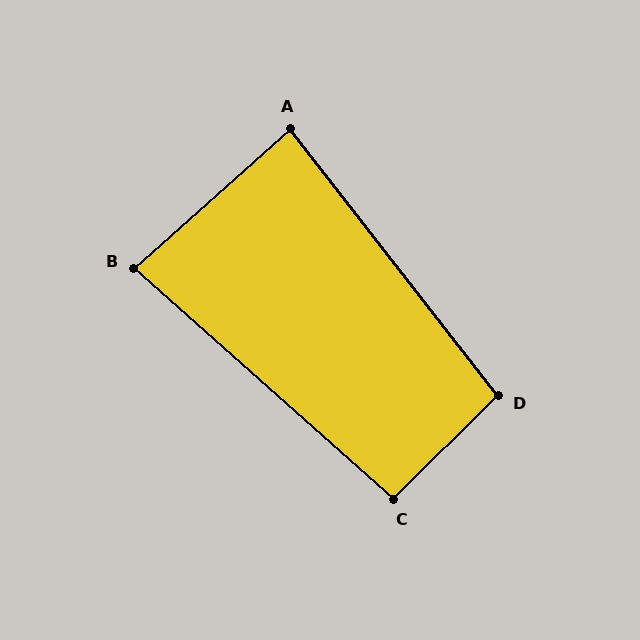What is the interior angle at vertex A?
Approximately 86 degrees (approximately right).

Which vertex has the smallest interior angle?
B, at approximately 83 degrees.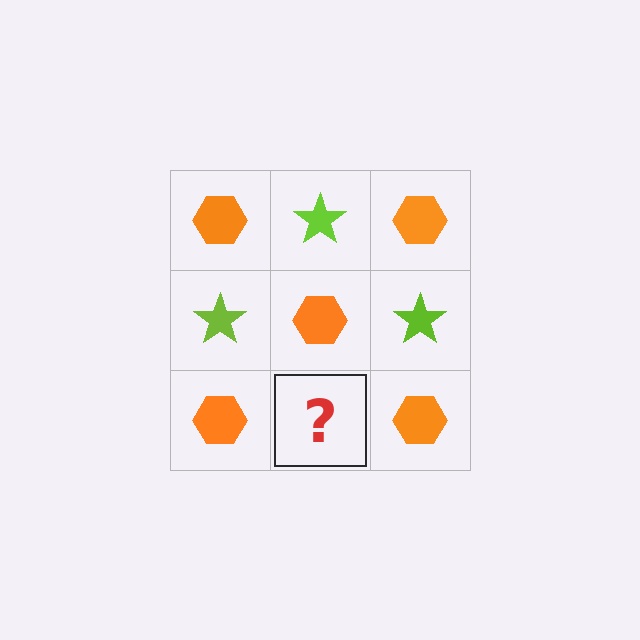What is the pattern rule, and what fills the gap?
The rule is that it alternates orange hexagon and lime star in a checkerboard pattern. The gap should be filled with a lime star.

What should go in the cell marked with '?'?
The missing cell should contain a lime star.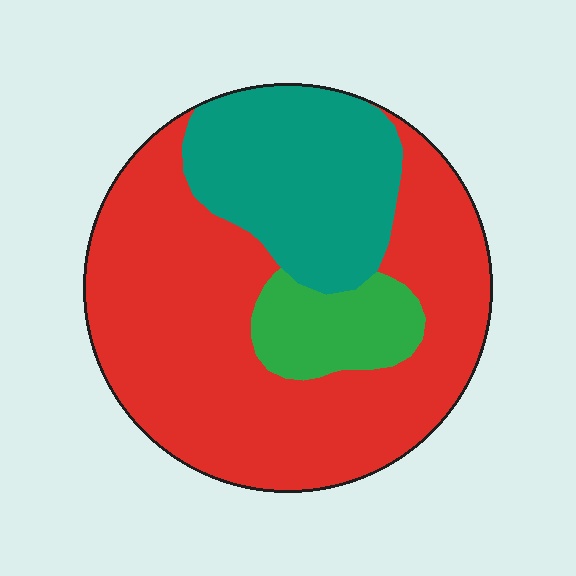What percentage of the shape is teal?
Teal covers 26% of the shape.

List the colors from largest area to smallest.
From largest to smallest: red, teal, green.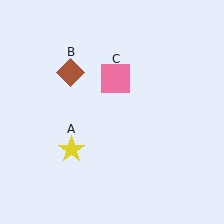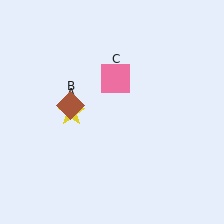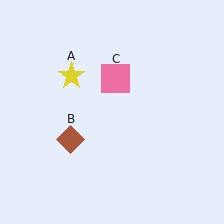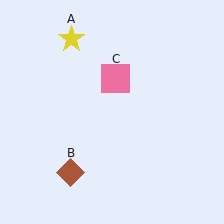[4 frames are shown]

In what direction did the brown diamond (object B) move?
The brown diamond (object B) moved down.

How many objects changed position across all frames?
2 objects changed position: yellow star (object A), brown diamond (object B).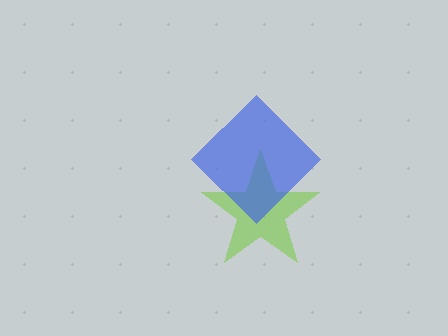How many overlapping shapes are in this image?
There are 2 overlapping shapes in the image.